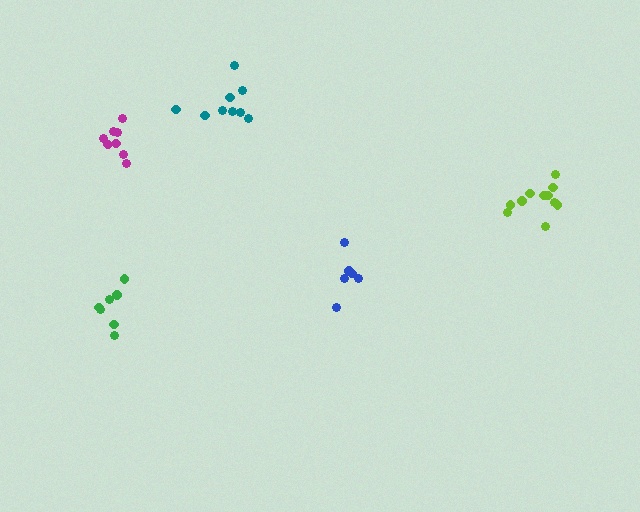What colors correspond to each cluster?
The clusters are colored: green, magenta, teal, lime, blue.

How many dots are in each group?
Group 1: 7 dots, Group 2: 8 dots, Group 3: 9 dots, Group 4: 11 dots, Group 5: 6 dots (41 total).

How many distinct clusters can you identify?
There are 5 distinct clusters.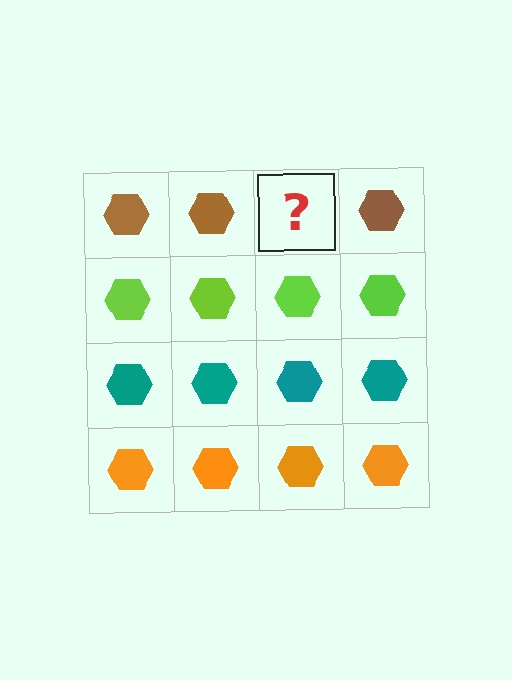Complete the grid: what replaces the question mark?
The question mark should be replaced with a brown hexagon.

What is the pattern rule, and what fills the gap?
The rule is that each row has a consistent color. The gap should be filled with a brown hexagon.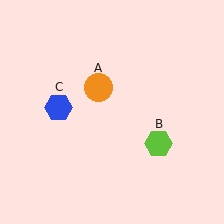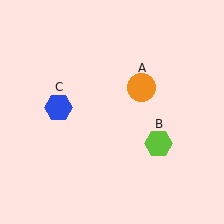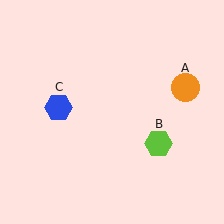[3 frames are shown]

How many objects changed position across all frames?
1 object changed position: orange circle (object A).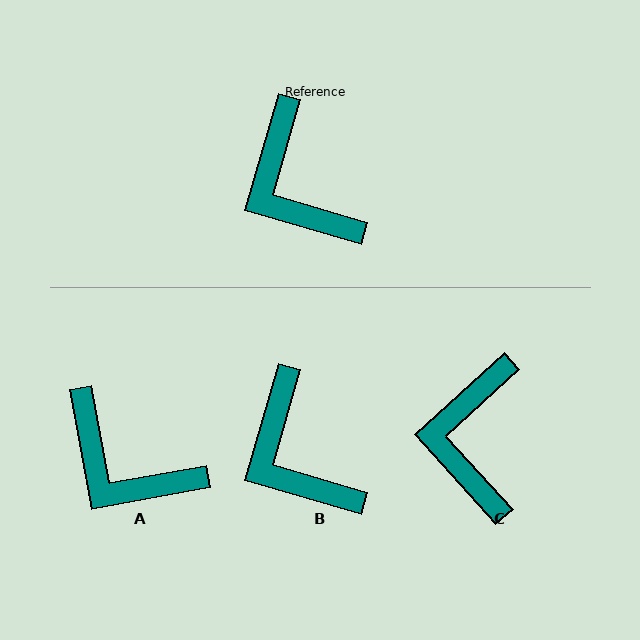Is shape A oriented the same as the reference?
No, it is off by about 27 degrees.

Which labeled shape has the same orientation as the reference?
B.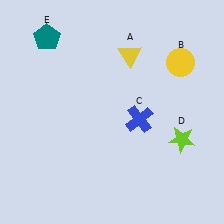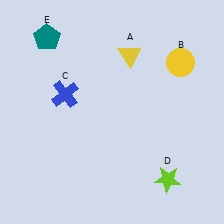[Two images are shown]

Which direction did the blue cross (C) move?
The blue cross (C) moved left.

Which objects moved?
The objects that moved are: the blue cross (C), the lime star (D).